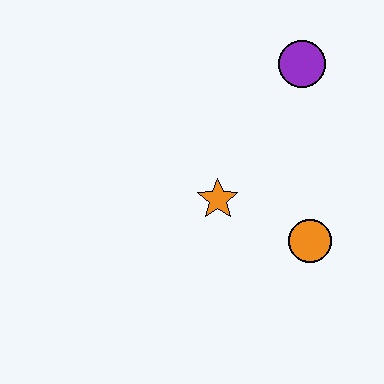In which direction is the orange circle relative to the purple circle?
The orange circle is below the purple circle.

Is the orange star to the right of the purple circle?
No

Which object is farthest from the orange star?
The purple circle is farthest from the orange star.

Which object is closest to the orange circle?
The orange star is closest to the orange circle.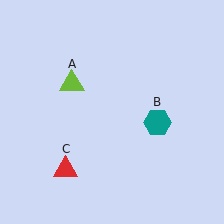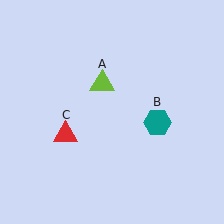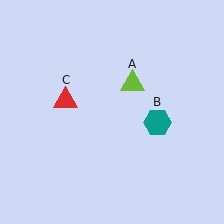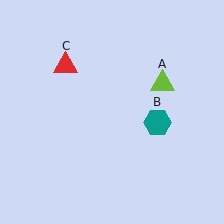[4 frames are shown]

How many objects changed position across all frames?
2 objects changed position: lime triangle (object A), red triangle (object C).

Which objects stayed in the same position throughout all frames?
Teal hexagon (object B) remained stationary.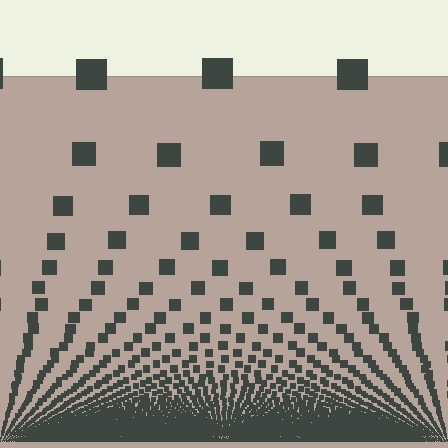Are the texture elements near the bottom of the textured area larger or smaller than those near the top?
Smaller. The gradient is inverted — elements near the bottom are smaller and denser.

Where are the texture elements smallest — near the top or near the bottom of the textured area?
Near the bottom.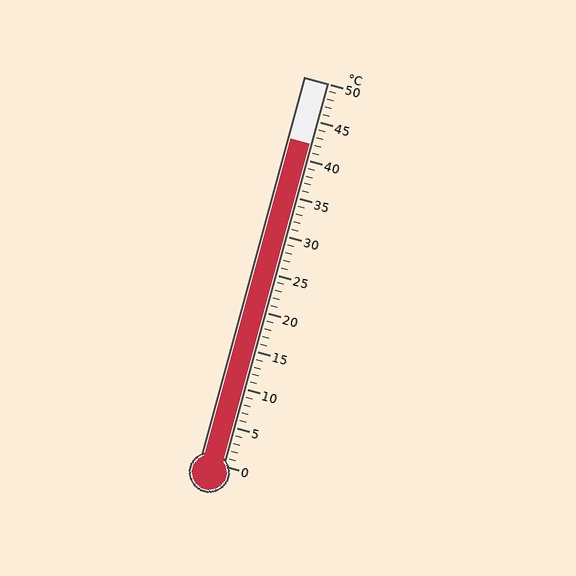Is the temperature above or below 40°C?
The temperature is above 40°C.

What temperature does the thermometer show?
The thermometer shows approximately 42°C.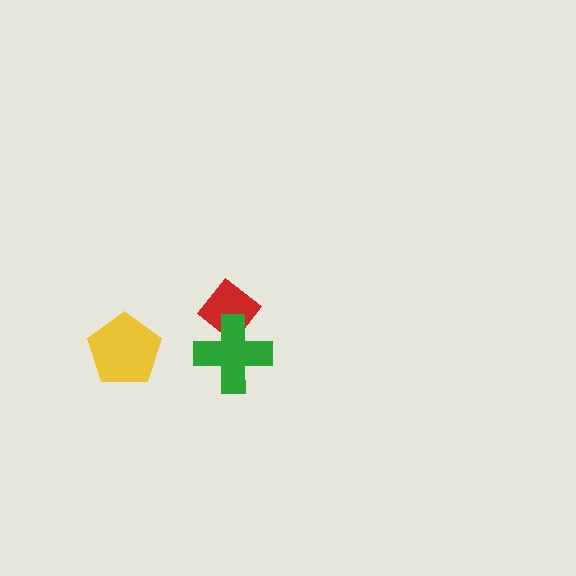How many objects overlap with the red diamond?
1 object overlaps with the red diamond.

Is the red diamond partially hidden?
Yes, it is partially covered by another shape.